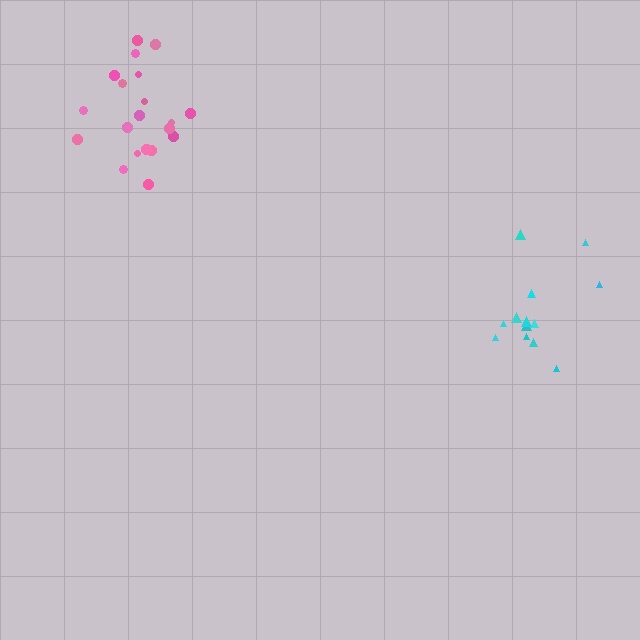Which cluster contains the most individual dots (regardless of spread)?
Pink (20).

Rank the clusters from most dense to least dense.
pink, cyan.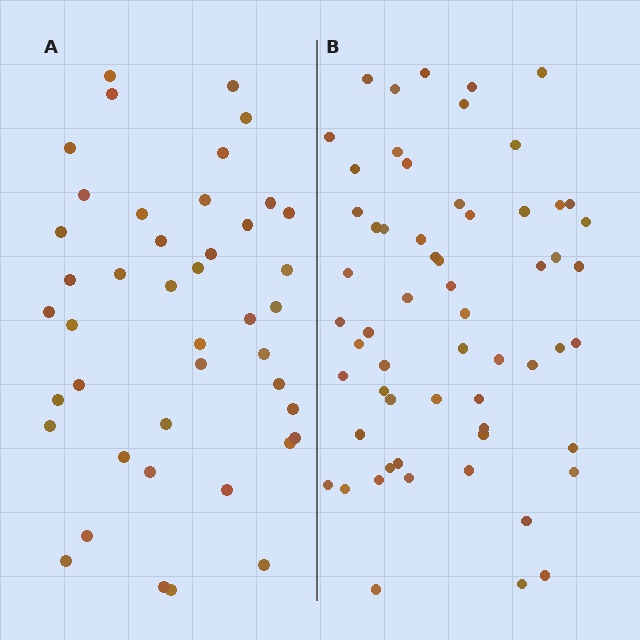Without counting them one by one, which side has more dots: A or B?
Region B (the right region) has more dots.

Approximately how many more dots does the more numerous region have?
Region B has approximately 15 more dots than region A.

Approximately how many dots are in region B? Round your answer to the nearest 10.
About 60 dots.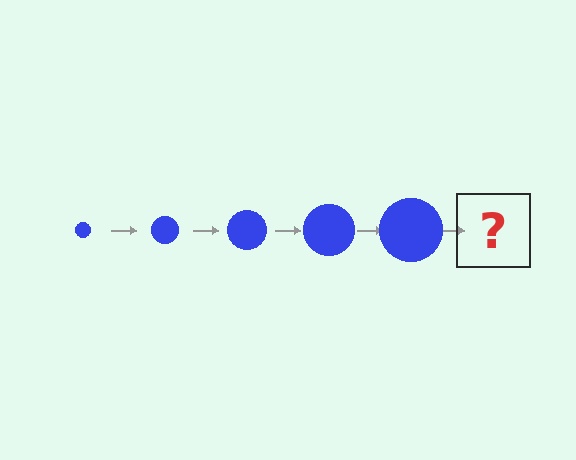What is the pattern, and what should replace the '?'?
The pattern is that the circle gets progressively larger each step. The '?' should be a blue circle, larger than the previous one.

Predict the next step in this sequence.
The next step is a blue circle, larger than the previous one.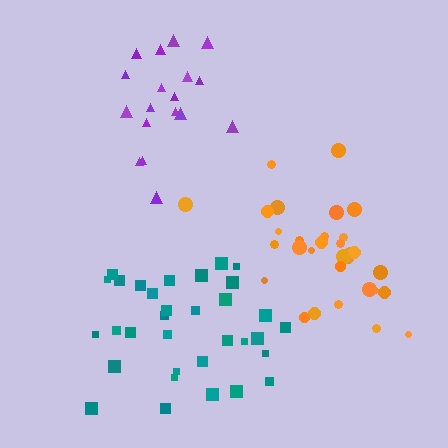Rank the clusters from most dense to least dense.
orange, purple, teal.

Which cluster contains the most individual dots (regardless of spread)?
Teal (33).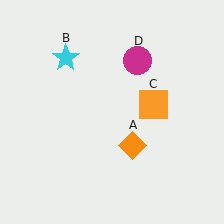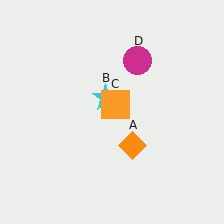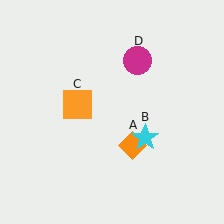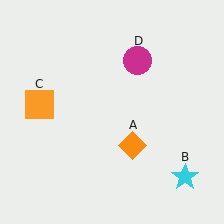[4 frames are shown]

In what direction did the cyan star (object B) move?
The cyan star (object B) moved down and to the right.